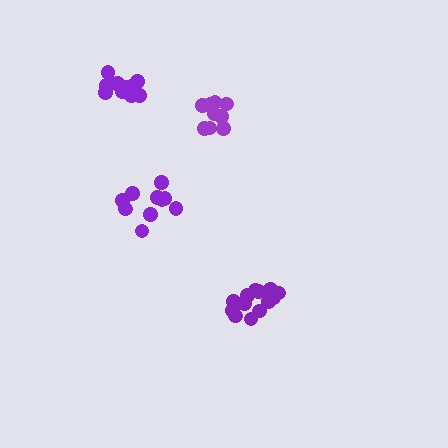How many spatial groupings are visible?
There are 4 spatial groupings.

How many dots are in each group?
Group 1: 11 dots, Group 2: 13 dots, Group 3: 10 dots, Group 4: 9 dots (43 total).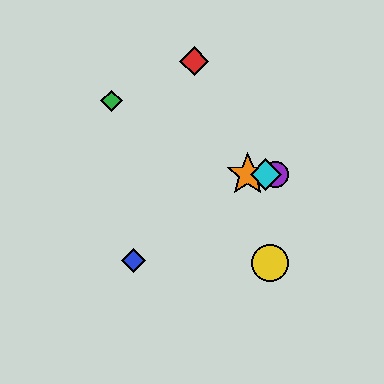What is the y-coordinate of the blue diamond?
The blue diamond is at y≈260.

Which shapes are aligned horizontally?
The purple circle, the orange star, the cyan diamond are aligned horizontally.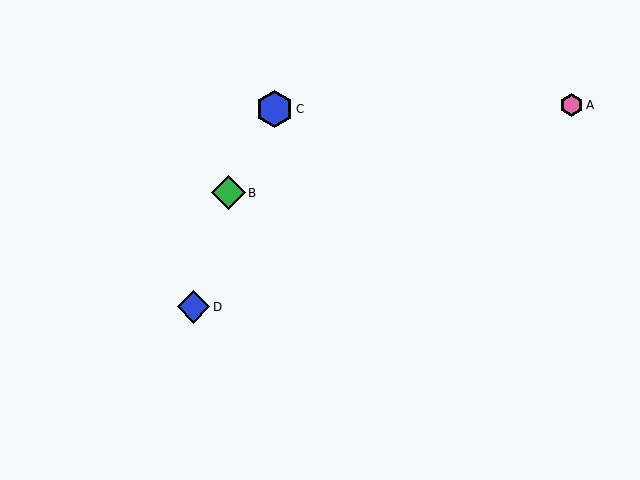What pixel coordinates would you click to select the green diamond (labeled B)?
Click at (228, 193) to select the green diamond B.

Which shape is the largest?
The blue hexagon (labeled C) is the largest.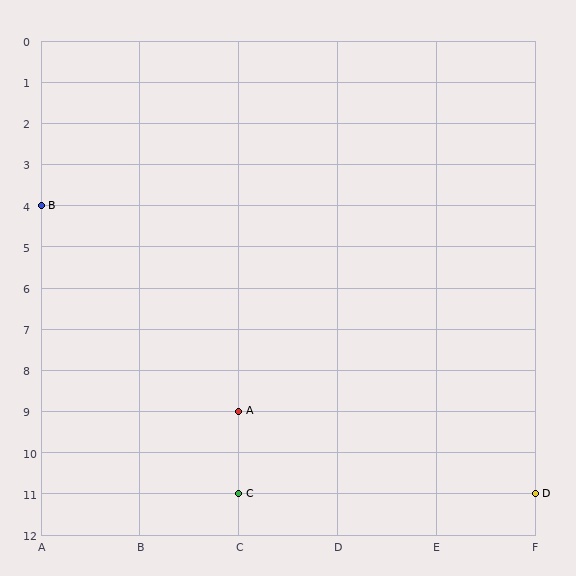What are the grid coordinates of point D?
Point D is at grid coordinates (F, 11).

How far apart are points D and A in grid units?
Points D and A are 3 columns and 2 rows apart (about 3.6 grid units diagonally).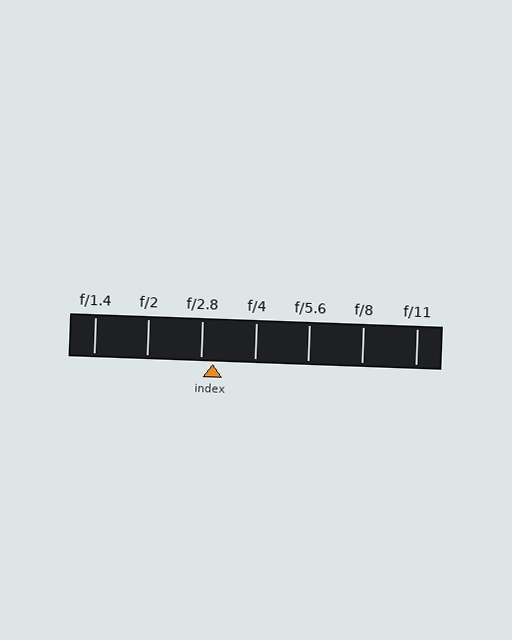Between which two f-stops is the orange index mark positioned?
The index mark is between f/2.8 and f/4.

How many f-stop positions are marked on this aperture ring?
There are 7 f-stop positions marked.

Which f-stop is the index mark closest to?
The index mark is closest to f/2.8.